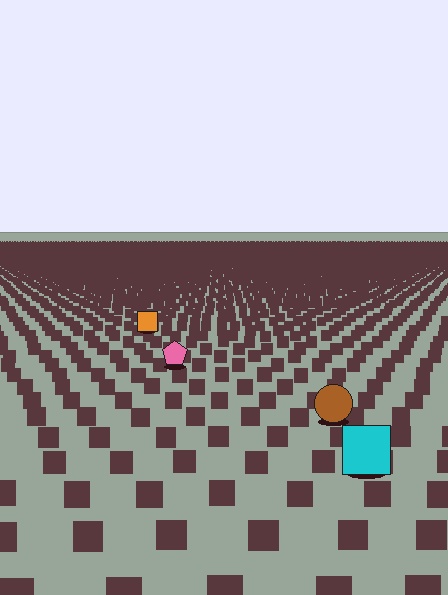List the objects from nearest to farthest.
From nearest to farthest: the cyan square, the brown circle, the pink pentagon, the orange square.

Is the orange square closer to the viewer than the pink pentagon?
No. The pink pentagon is closer — you can tell from the texture gradient: the ground texture is coarser near it.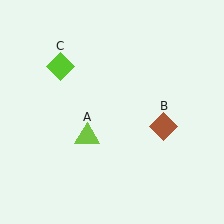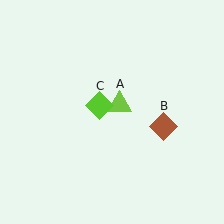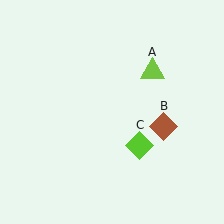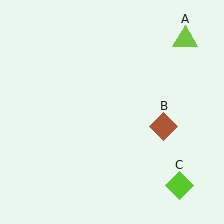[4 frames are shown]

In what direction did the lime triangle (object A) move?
The lime triangle (object A) moved up and to the right.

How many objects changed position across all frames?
2 objects changed position: lime triangle (object A), lime diamond (object C).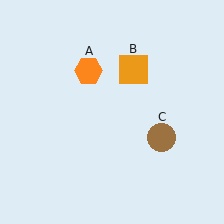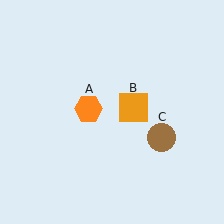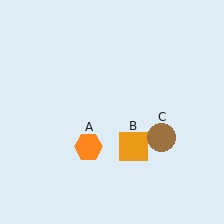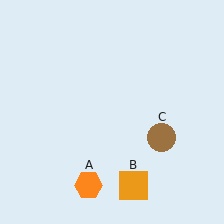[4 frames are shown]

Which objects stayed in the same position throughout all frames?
Brown circle (object C) remained stationary.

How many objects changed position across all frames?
2 objects changed position: orange hexagon (object A), orange square (object B).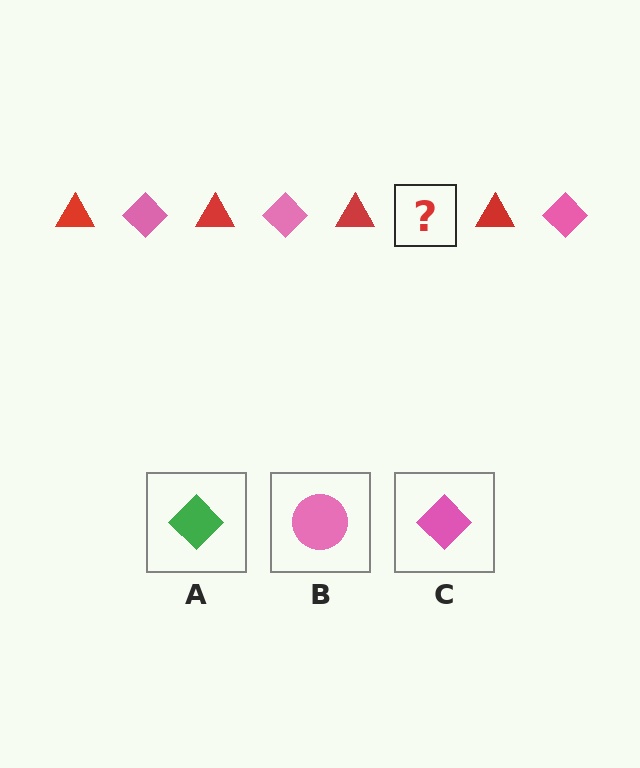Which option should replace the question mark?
Option C.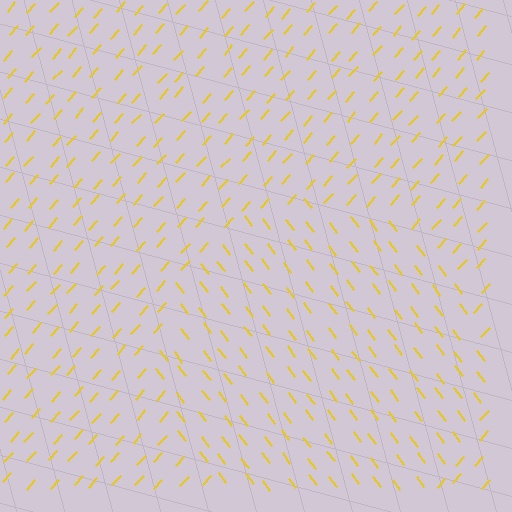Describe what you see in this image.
The image is filled with small yellow line segments. A circle region in the image has lines oriented differently from the surrounding lines, creating a visible texture boundary.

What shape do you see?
I see a circle.